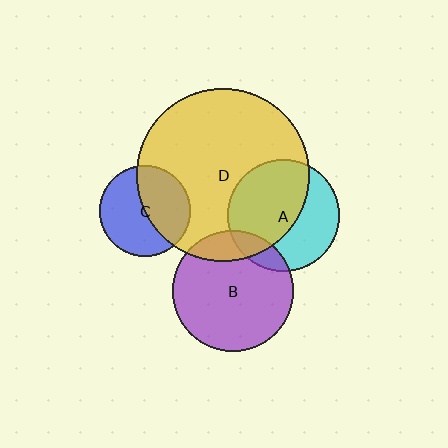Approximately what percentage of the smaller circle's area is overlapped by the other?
Approximately 45%.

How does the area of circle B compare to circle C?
Approximately 1.8 times.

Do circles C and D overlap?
Yes.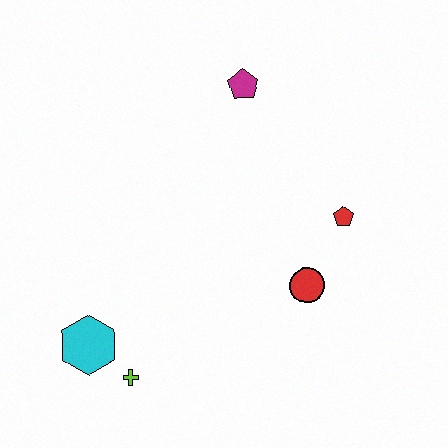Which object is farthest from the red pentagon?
The cyan hexagon is farthest from the red pentagon.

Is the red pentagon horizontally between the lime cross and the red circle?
No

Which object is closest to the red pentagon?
The red circle is closest to the red pentagon.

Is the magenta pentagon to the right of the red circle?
No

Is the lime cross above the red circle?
No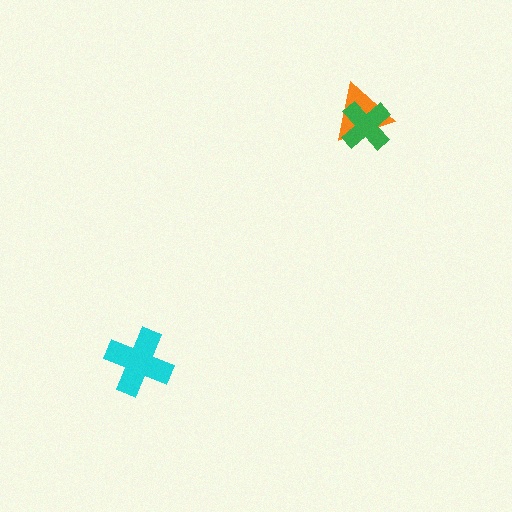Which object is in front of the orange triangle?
The green cross is in front of the orange triangle.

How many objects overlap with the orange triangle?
1 object overlaps with the orange triangle.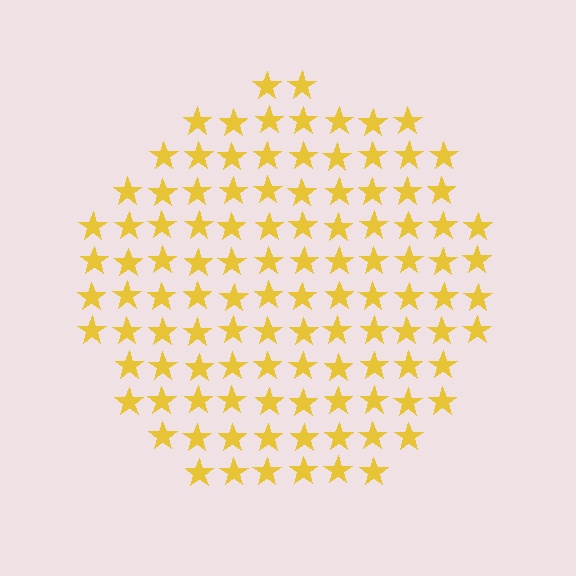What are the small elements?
The small elements are stars.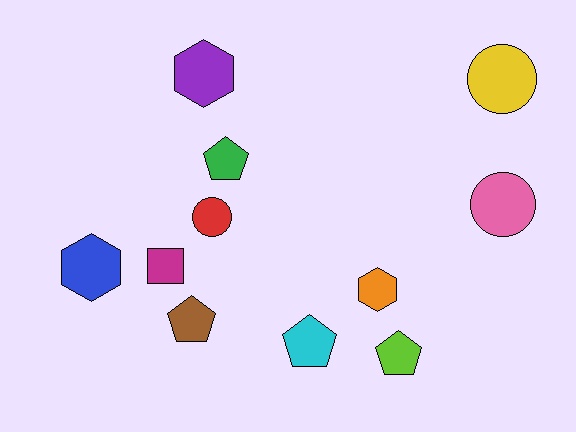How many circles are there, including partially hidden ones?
There are 3 circles.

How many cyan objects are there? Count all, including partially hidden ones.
There is 1 cyan object.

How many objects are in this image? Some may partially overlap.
There are 11 objects.